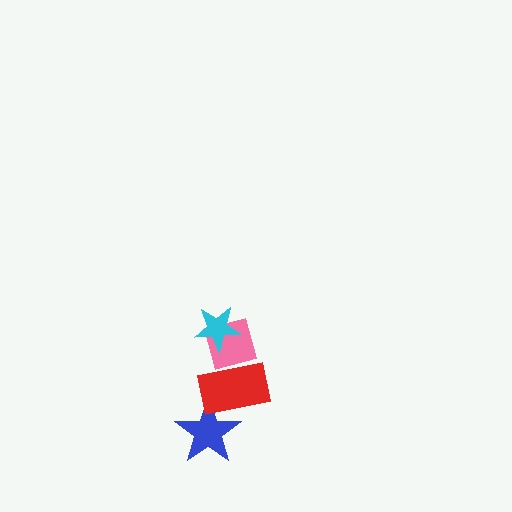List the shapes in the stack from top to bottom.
From top to bottom: the cyan star, the pink square, the red rectangle, the blue star.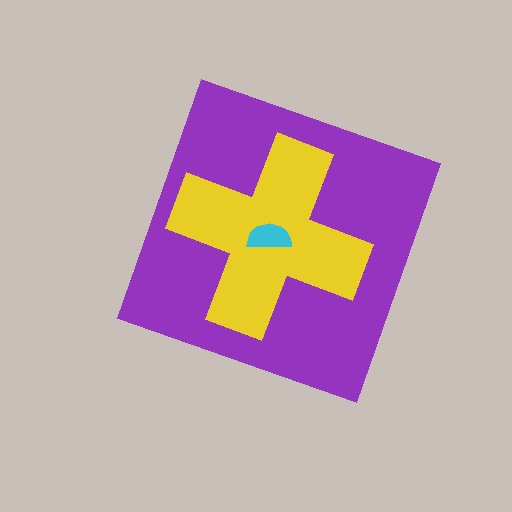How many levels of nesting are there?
3.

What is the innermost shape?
The cyan semicircle.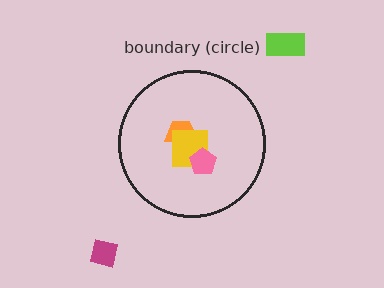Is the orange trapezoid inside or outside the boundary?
Inside.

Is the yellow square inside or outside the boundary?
Inside.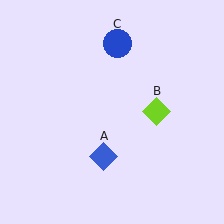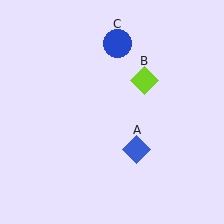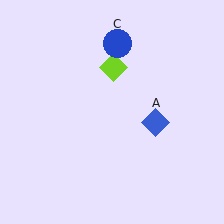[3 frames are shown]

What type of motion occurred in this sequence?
The blue diamond (object A), lime diamond (object B) rotated counterclockwise around the center of the scene.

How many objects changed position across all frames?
2 objects changed position: blue diamond (object A), lime diamond (object B).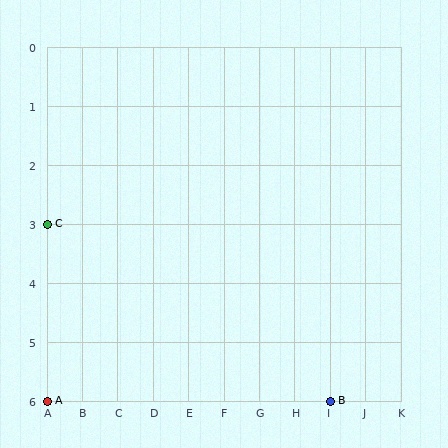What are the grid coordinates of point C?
Point C is at grid coordinates (A, 3).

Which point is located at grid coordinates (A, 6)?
Point A is at (A, 6).